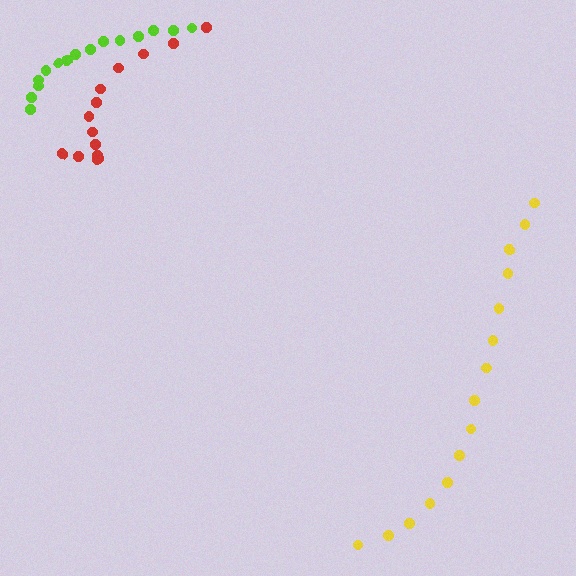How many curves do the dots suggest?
There are 3 distinct paths.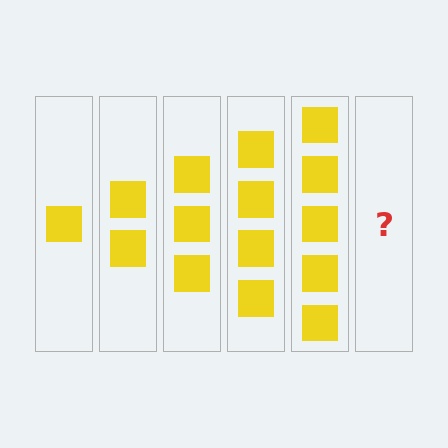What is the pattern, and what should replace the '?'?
The pattern is that each step adds one more square. The '?' should be 6 squares.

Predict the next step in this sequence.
The next step is 6 squares.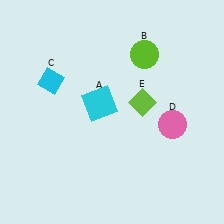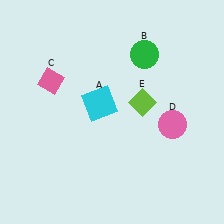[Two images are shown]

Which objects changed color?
B changed from lime to green. C changed from cyan to pink.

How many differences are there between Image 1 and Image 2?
There are 2 differences between the two images.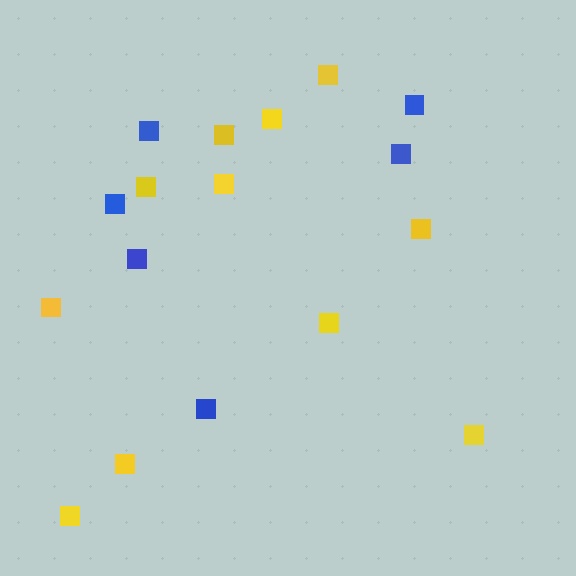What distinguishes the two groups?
There are 2 groups: one group of yellow squares (11) and one group of blue squares (6).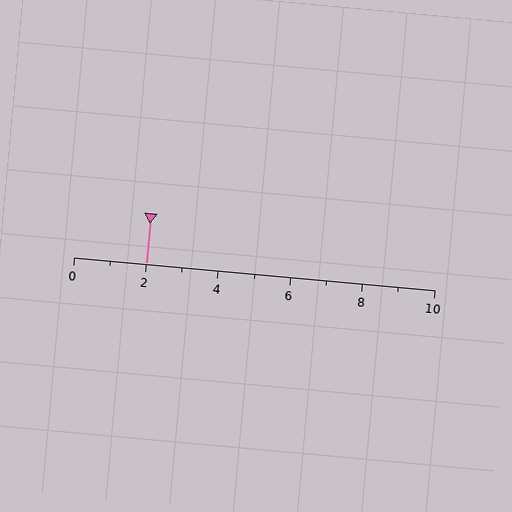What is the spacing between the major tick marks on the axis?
The major ticks are spaced 2 apart.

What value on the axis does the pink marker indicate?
The marker indicates approximately 2.